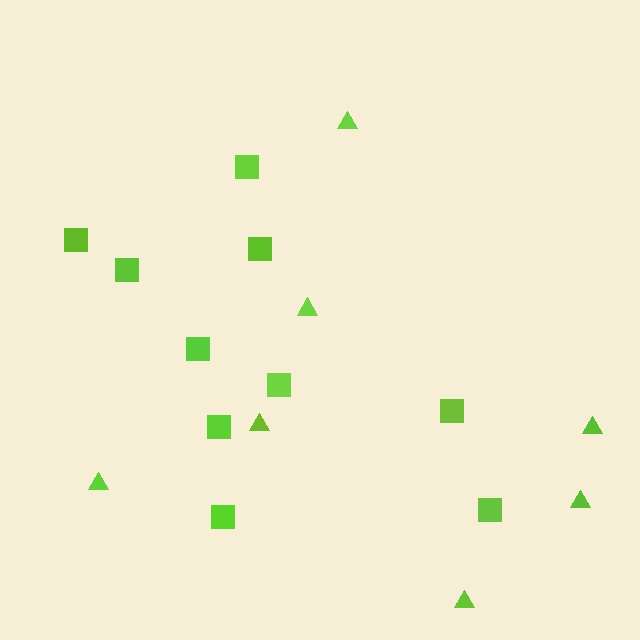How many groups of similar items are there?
There are 2 groups: one group of squares (10) and one group of triangles (7).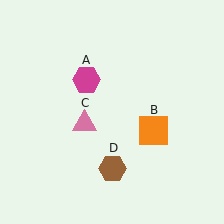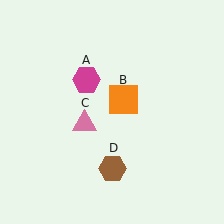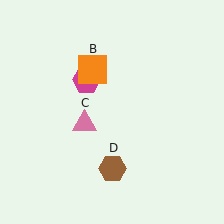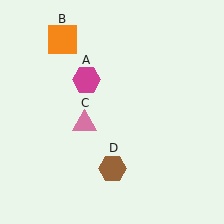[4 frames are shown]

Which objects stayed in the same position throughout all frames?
Magenta hexagon (object A) and pink triangle (object C) and brown hexagon (object D) remained stationary.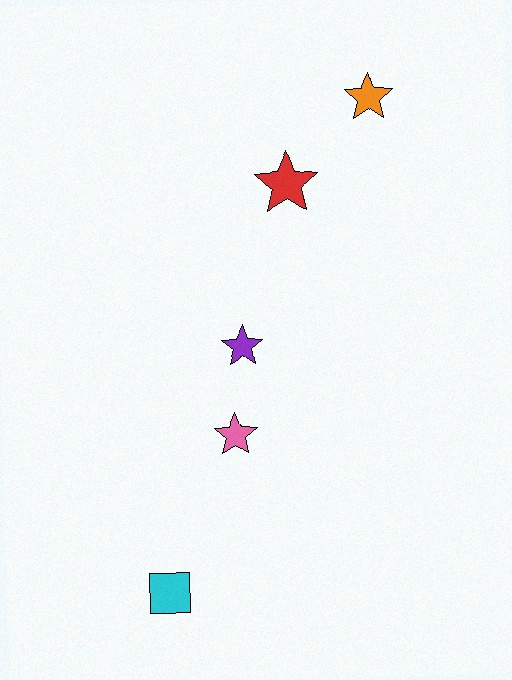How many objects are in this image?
There are 5 objects.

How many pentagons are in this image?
There are no pentagons.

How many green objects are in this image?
There are no green objects.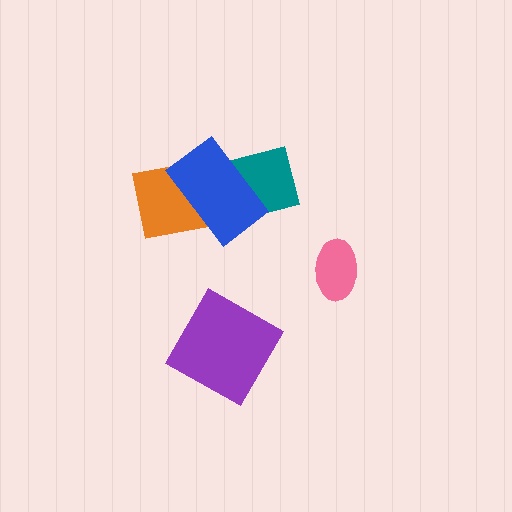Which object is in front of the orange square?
The blue rectangle is in front of the orange square.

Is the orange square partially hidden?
Yes, it is partially covered by another shape.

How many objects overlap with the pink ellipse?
0 objects overlap with the pink ellipse.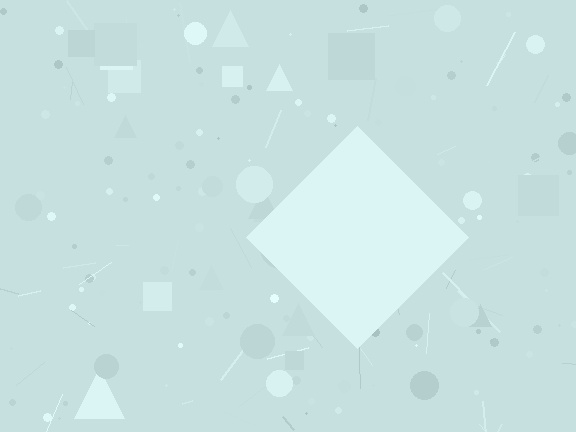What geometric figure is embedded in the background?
A diamond is embedded in the background.